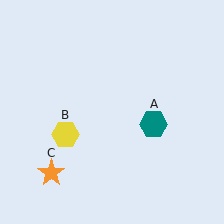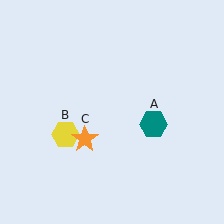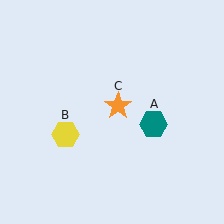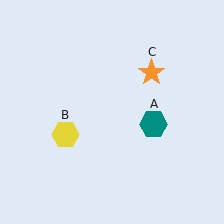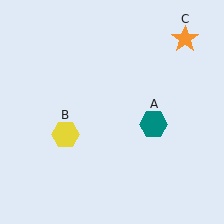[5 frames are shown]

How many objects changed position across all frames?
1 object changed position: orange star (object C).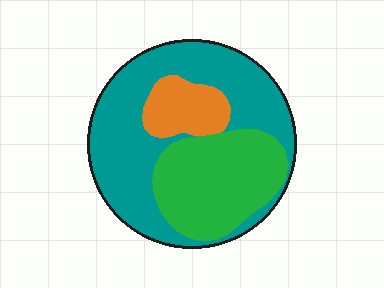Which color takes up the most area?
Teal, at roughly 55%.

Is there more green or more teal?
Teal.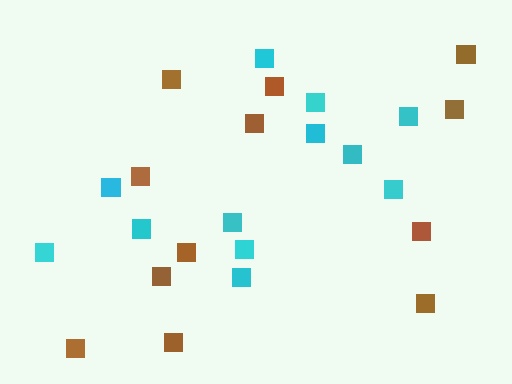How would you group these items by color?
There are 2 groups: one group of cyan squares (12) and one group of brown squares (12).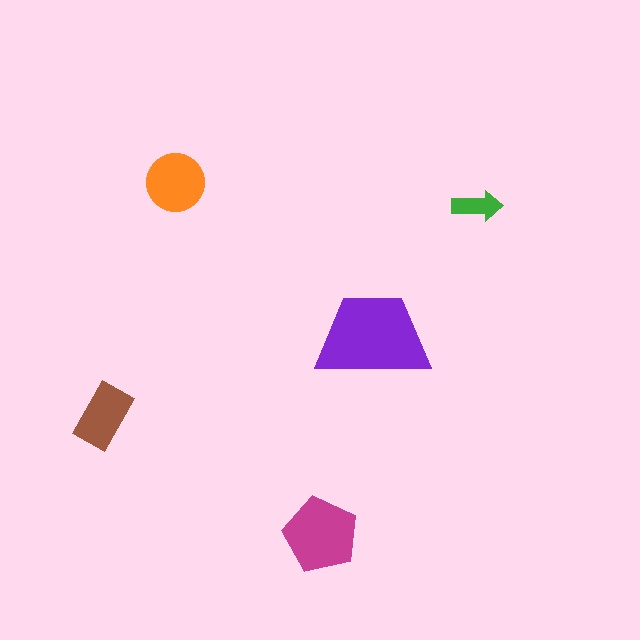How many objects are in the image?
There are 5 objects in the image.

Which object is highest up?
The orange circle is topmost.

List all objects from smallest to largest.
The green arrow, the brown rectangle, the orange circle, the magenta pentagon, the purple trapezoid.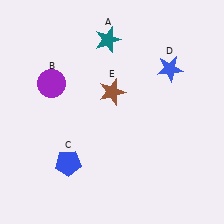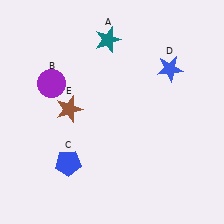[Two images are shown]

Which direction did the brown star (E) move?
The brown star (E) moved left.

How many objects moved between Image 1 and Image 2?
1 object moved between the two images.